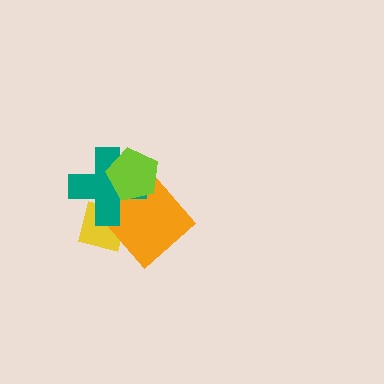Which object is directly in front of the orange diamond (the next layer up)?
The teal cross is directly in front of the orange diamond.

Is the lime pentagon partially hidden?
No, no other shape covers it.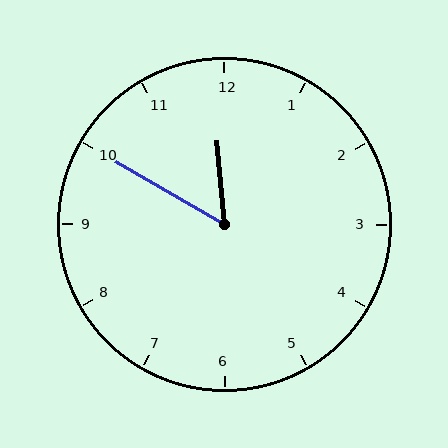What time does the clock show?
11:50.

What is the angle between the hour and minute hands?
Approximately 55 degrees.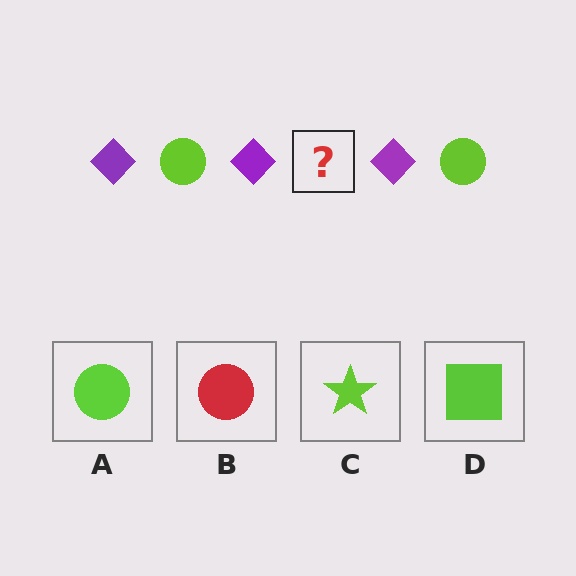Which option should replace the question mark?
Option A.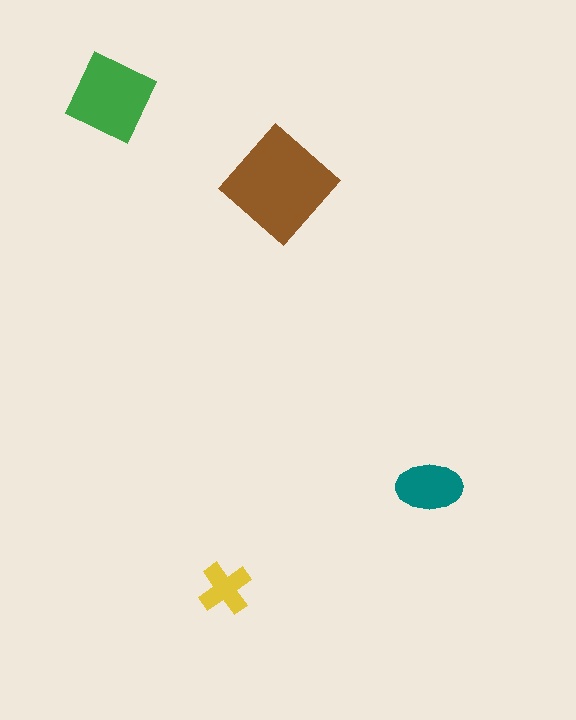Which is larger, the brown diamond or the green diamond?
The brown diamond.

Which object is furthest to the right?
The teal ellipse is rightmost.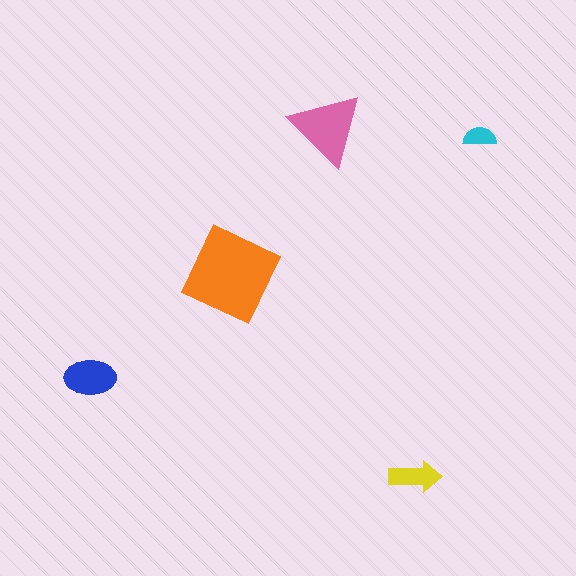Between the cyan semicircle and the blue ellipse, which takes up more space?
The blue ellipse.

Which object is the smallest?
The cyan semicircle.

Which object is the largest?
The orange diamond.